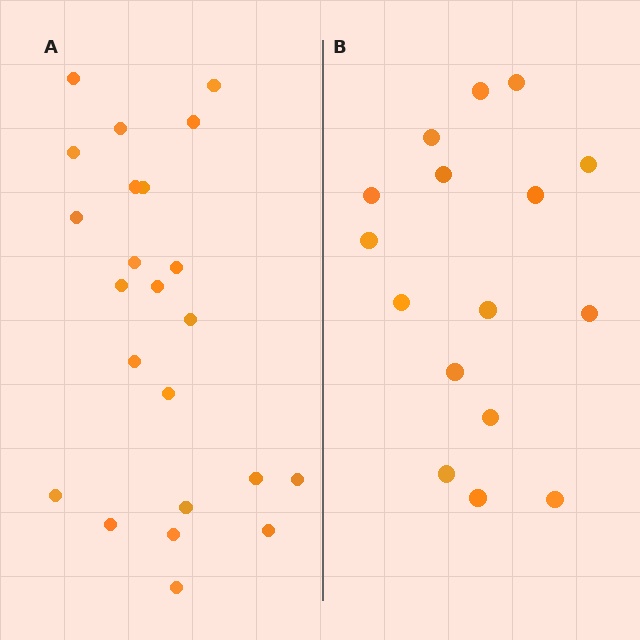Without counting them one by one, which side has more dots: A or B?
Region A (the left region) has more dots.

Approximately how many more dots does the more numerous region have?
Region A has roughly 8 or so more dots than region B.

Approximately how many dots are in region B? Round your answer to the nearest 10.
About 20 dots. (The exact count is 16, which rounds to 20.)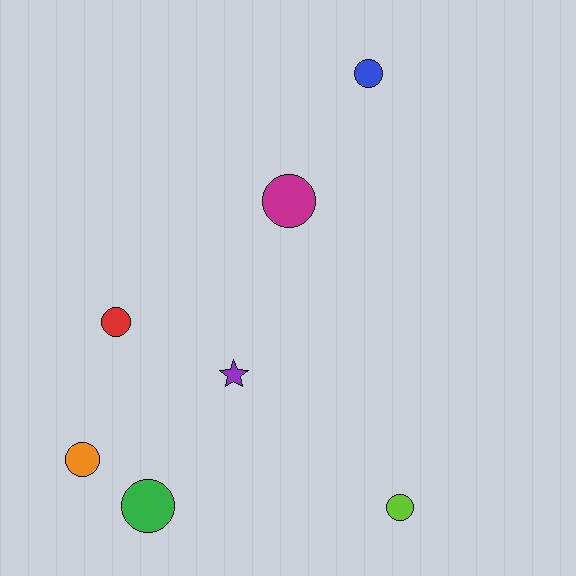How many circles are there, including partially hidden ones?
There are 6 circles.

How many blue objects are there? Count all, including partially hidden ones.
There is 1 blue object.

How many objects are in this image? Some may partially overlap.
There are 7 objects.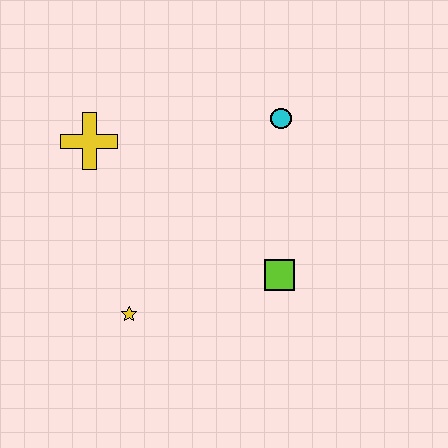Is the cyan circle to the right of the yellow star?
Yes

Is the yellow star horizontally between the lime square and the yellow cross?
Yes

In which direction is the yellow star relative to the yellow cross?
The yellow star is below the yellow cross.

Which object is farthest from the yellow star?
The cyan circle is farthest from the yellow star.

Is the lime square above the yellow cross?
No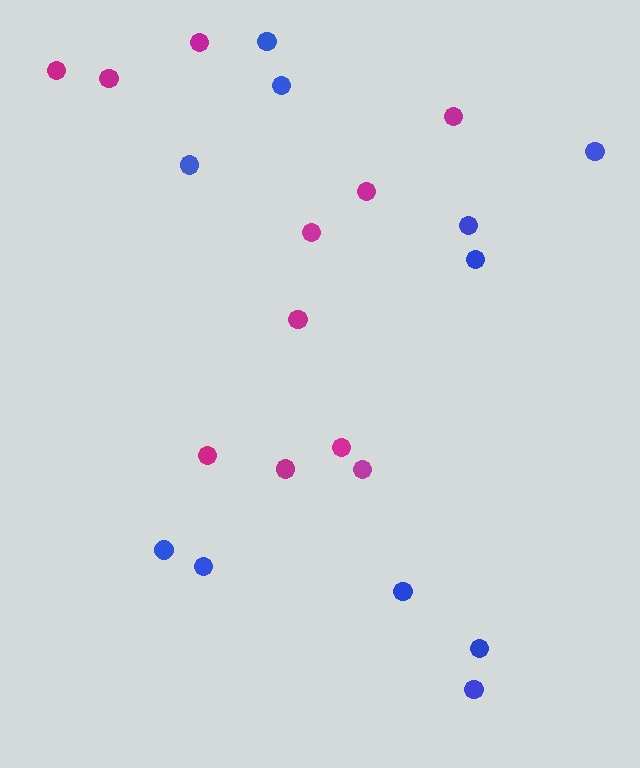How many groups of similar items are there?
There are 2 groups: one group of magenta circles (11) and one group of blue circles (11).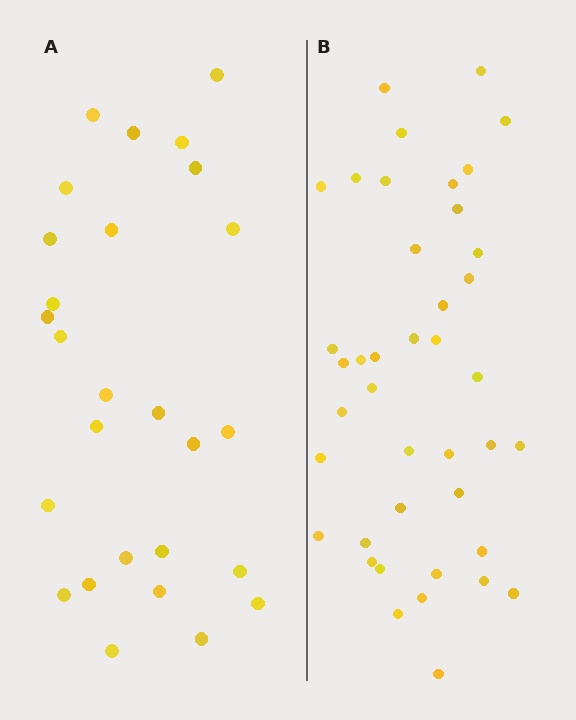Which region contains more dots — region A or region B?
Region B (the right region) has more dots.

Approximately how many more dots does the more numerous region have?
Region B has approximately 15 more dots than region A.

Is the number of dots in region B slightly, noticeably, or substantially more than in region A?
Region B has substantially more. The ratio is roughly 1.5 to 1.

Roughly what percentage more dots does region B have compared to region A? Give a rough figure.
About 50% more.